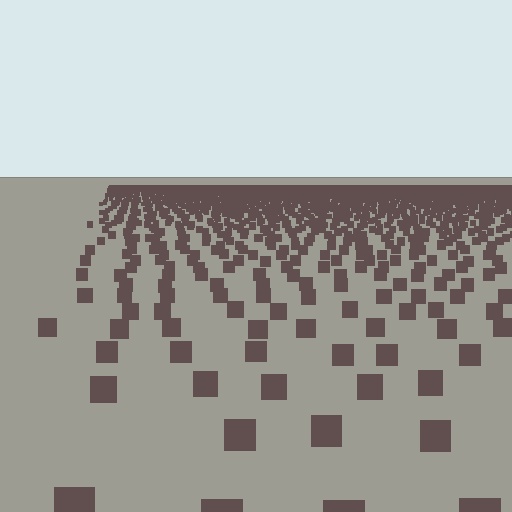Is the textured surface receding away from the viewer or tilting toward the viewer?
The surface is receding away from the viewer. Texture elements get smaller and denser toward the top.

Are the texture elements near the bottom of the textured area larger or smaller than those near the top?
Larger. Near the bottom, elements are closer to the viewer and appear at a bigger on-screen size.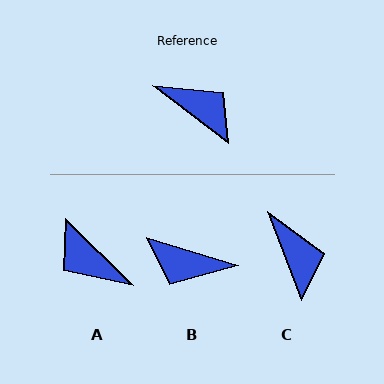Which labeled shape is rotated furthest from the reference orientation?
A, about 173 degrees away.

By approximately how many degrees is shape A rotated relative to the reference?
Approximately 173 degrees counter-clockwise.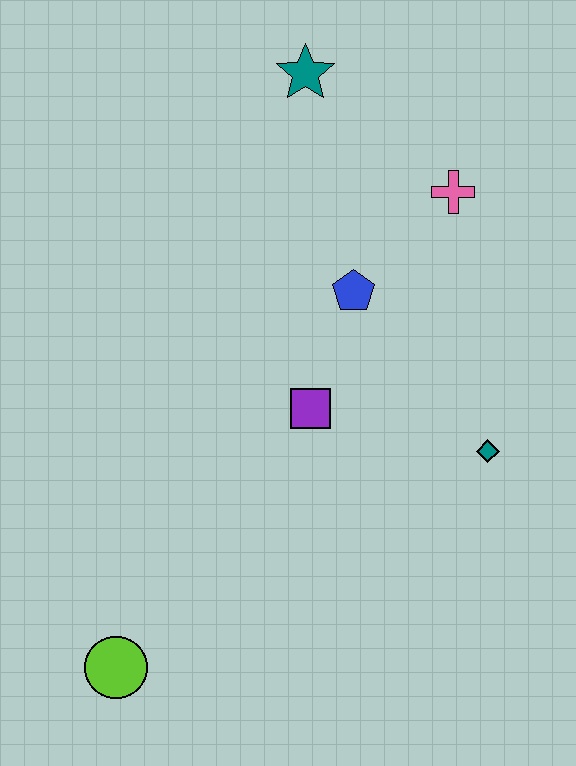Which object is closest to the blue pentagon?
The purple square is closest to the blue pentagon.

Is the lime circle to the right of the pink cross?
No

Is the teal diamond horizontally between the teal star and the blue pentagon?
No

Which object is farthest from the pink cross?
The lime circle is farthest from the pink cross.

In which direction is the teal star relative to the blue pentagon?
The teal star is above the blue pentagon.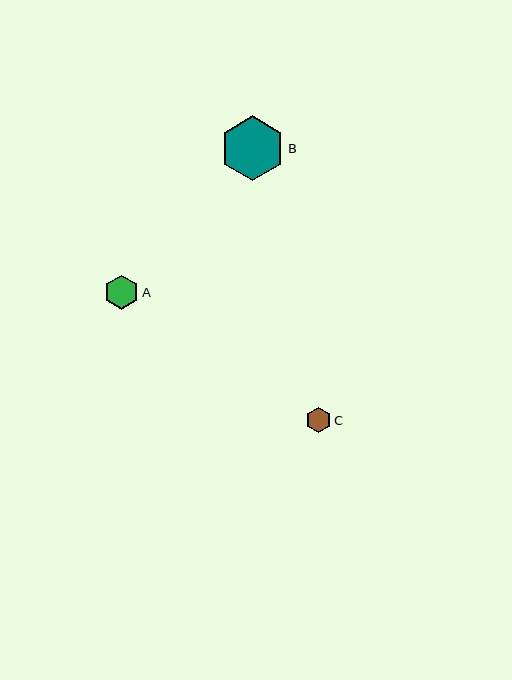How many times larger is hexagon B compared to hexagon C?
Hexagon B is approximately 2.6 times the size of hexagon C.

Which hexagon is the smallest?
Hexagon C is the smallest with a size of approximately 25 pixels.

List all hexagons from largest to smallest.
From largest to smallest: B, A, C.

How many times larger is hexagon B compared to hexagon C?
Hexagon B is approximately 2.6 times the size of hexagon C.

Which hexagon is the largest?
Hexagon B is the largest with a size of approximately 65 pixels.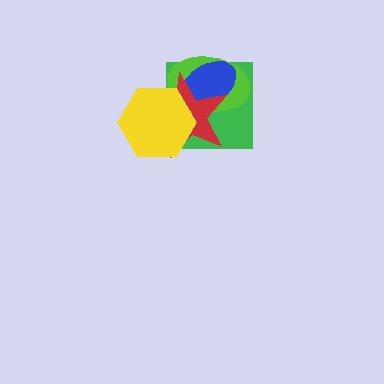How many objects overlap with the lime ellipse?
4 objects overlap with the lime ellipse.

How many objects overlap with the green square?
4 objects overlap with the green square.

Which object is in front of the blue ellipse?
The red star is in front of the blue ellipse.